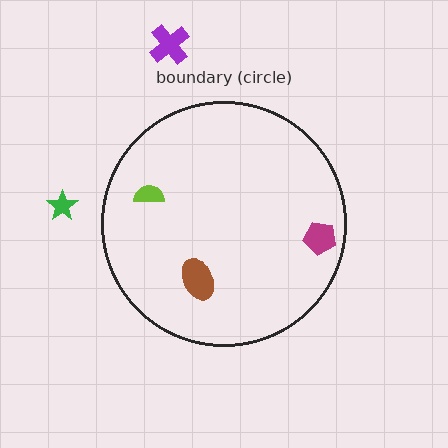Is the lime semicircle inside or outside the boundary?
Inside.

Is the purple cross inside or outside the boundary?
Outside.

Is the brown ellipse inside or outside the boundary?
Inside.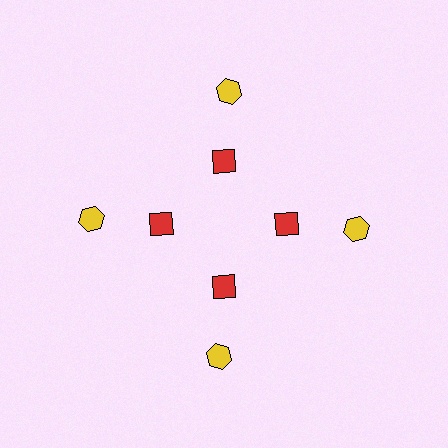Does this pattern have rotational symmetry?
Yes, this pattern has 4-fold rotational symmetry. It looks the same after rotating 90 degrees around the center.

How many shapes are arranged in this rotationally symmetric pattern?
There are 8 shapes, arranged in 4 groups of 2.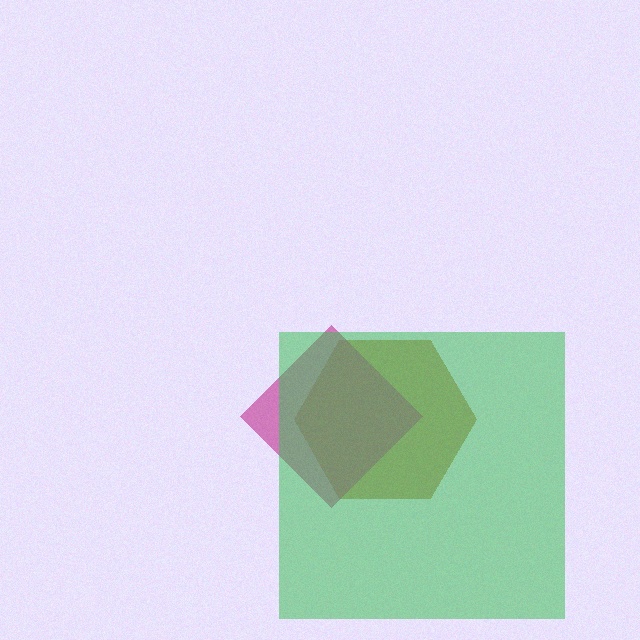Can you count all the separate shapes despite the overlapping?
Yes, there are 3 separate shapes.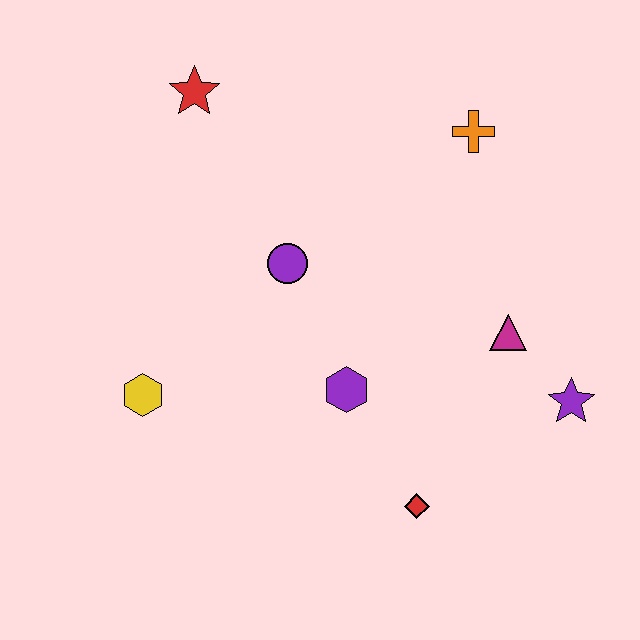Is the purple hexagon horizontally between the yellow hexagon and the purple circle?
No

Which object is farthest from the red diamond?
The red star is farthest from the red diamond.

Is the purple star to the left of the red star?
No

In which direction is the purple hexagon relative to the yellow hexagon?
The purple hexagon is to the right of the yellow hexagon.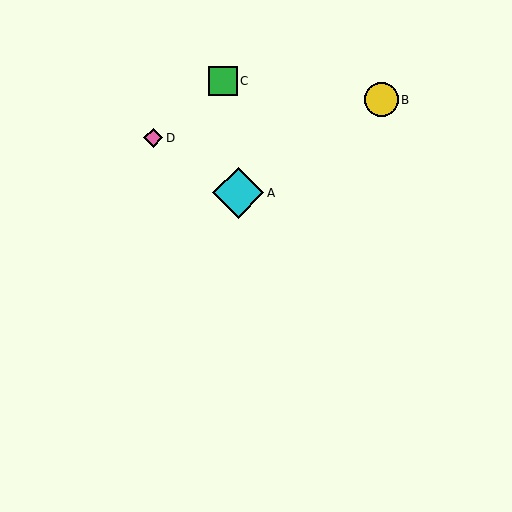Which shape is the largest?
The cyan diamond (labeled A) is the largest.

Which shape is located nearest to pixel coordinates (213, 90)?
The green square (labeled C) at (223, 81) is nearest to that location.